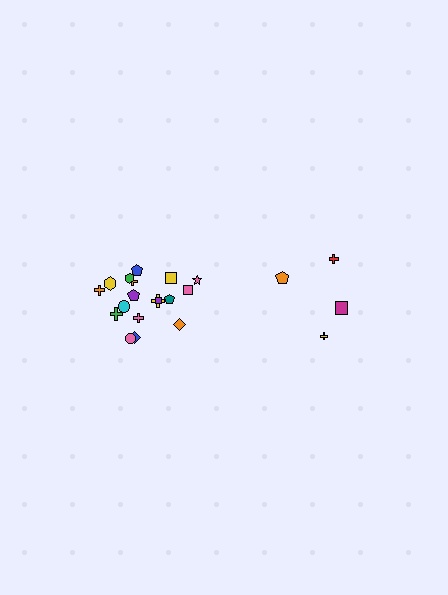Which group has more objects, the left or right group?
The left group.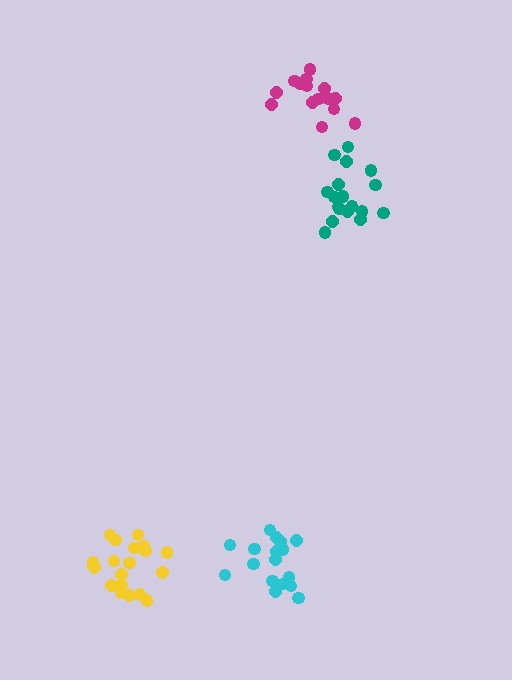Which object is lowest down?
The yellow cluster is bottommost.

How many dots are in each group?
Group 1: 20 dots, Group 2: 18 dots, Group 3: 15 dots, Group 4: 17 dots (70 total).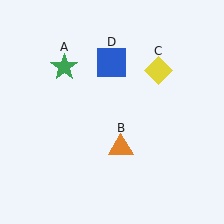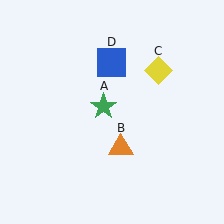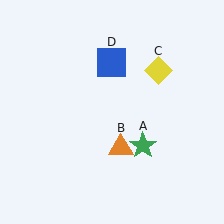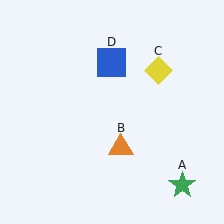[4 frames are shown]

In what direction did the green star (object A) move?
The green star (object A) moved down and to the right.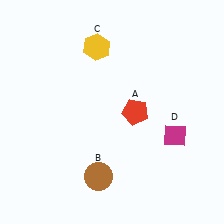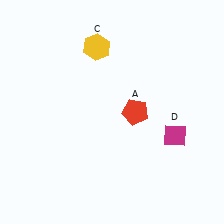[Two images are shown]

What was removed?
The brown circle (B) was removed in Image 2.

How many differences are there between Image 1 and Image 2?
There is 1 difference between the two images.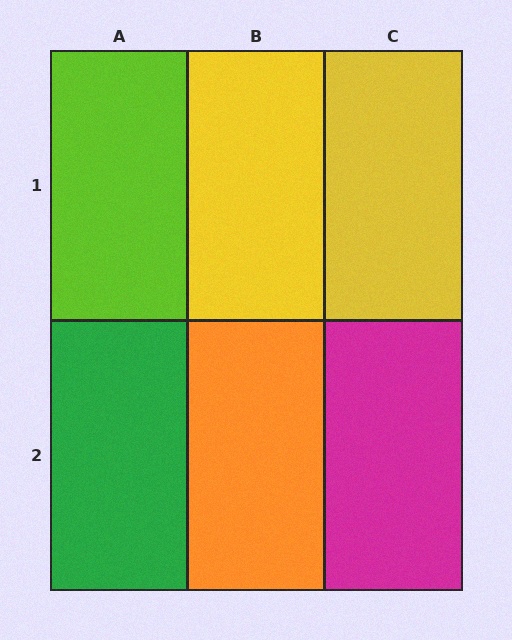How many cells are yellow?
2 cells are yellow.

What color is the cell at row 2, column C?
Magenta.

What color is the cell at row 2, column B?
Orange.